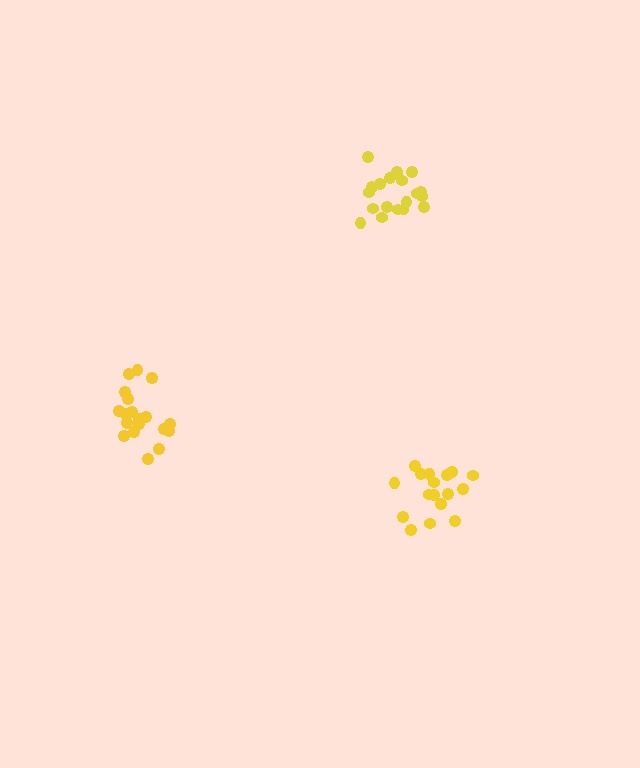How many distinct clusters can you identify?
There are 3 distinct clusters.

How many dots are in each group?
Group 1: 20 dots, Group 2: 17 dots, Group 3: 20 dots (57 total).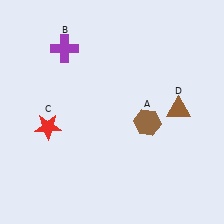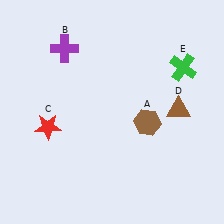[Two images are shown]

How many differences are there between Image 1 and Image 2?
There is 1 difference between the two images.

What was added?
A green cross (E) was added in Image 2.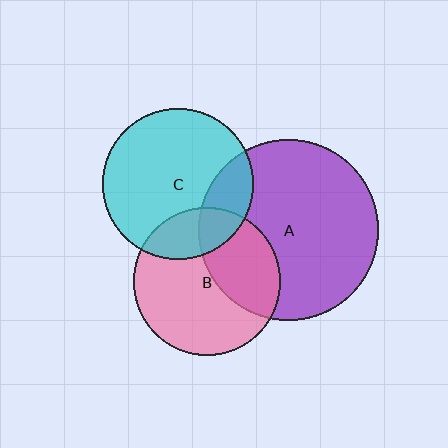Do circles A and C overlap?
Yes.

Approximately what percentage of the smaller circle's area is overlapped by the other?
Approximately 20%.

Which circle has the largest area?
Circle A (purple).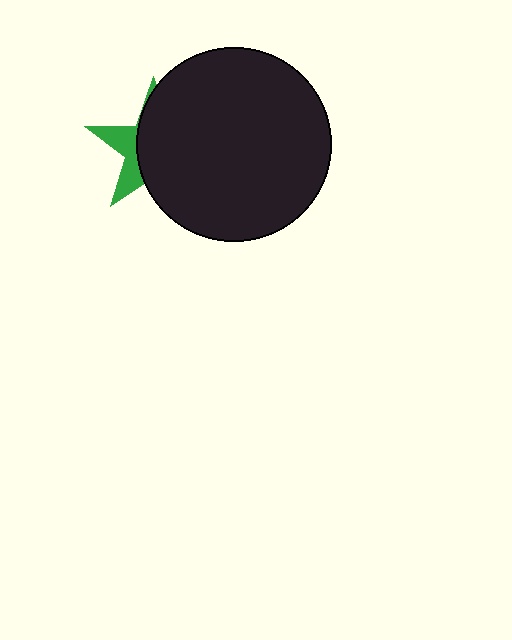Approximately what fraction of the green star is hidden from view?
Roughly 68% of the green star is hidden behind the black circle.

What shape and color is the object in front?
The object in front is a black circle.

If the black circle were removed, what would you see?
You would see the complete green star.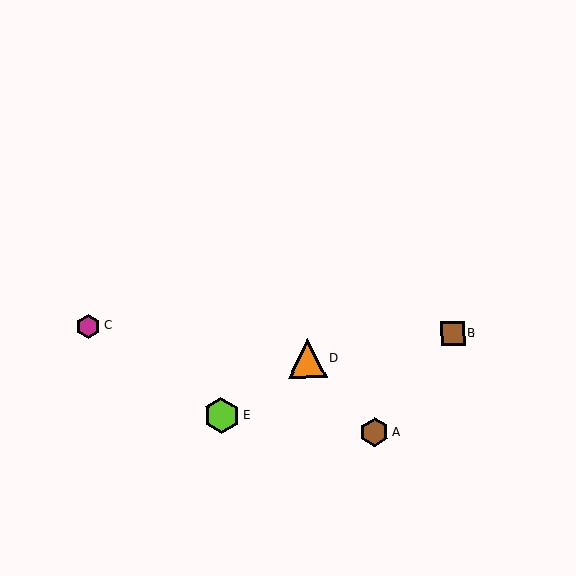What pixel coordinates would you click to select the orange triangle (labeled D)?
Click at (307, 359) to select the orange triangle D.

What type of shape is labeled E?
Shape E is a lime hexagon.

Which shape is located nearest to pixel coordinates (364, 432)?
The brown hexagon (labeled A) at (375, 432) is nearest to that location.